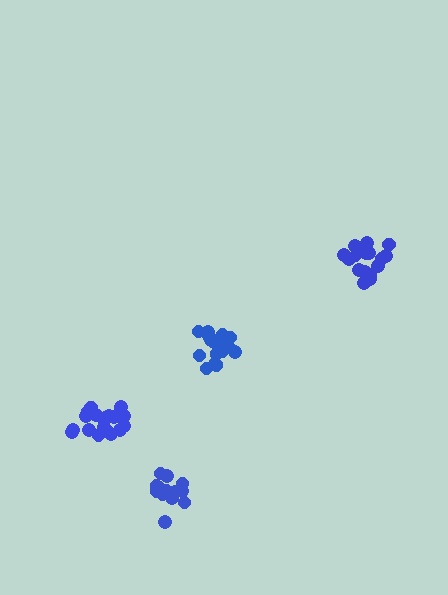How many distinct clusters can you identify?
There are 4 distinct clusters.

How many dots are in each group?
Group 1: 15 dots, Group 2: 17 dots, Group 3: 21 dots, Group 4: 16 dots (69 total).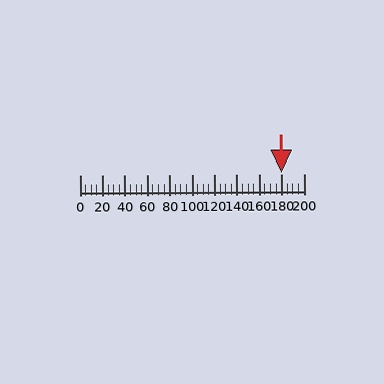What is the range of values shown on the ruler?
The ruler shows values from 0 to 200.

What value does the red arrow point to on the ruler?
The red arrow points to approximately 180.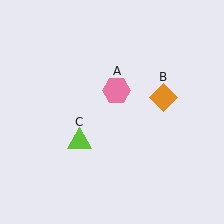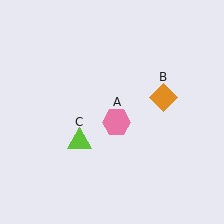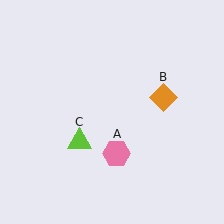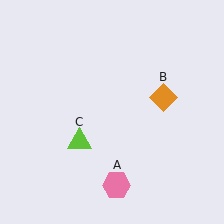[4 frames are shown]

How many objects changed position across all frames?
1 object changed position: pink hexagon (object A).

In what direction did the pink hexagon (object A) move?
The pink hexagon (object A) moved down.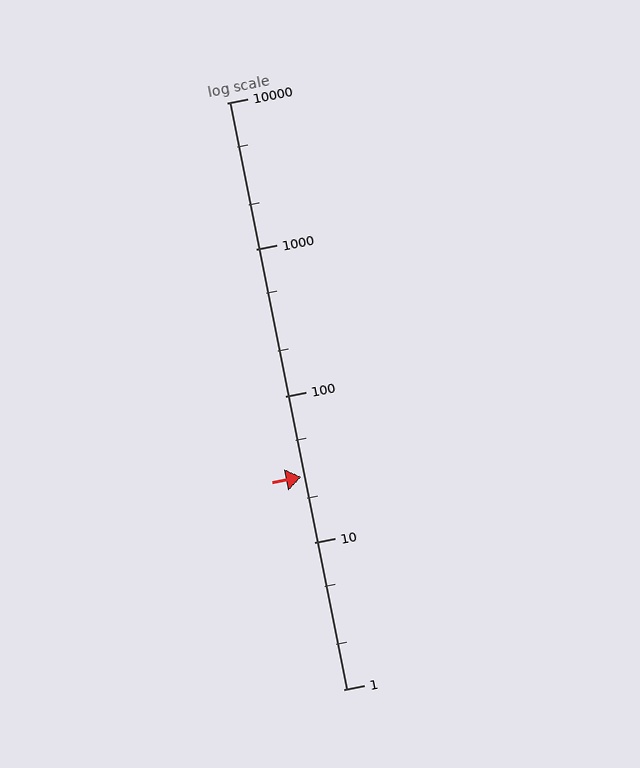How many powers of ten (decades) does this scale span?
The scale spans 4 decades, from 1 to 10000.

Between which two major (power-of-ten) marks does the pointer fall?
The pointer is between 10 and 100.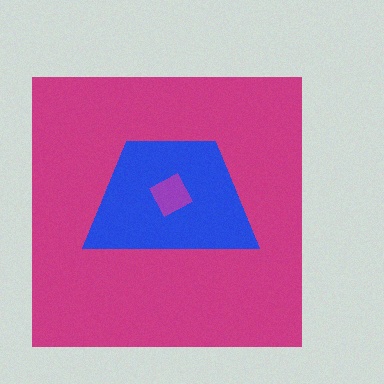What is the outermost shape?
The magenta square.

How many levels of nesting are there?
3.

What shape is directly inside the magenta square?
The blue trapezoid.